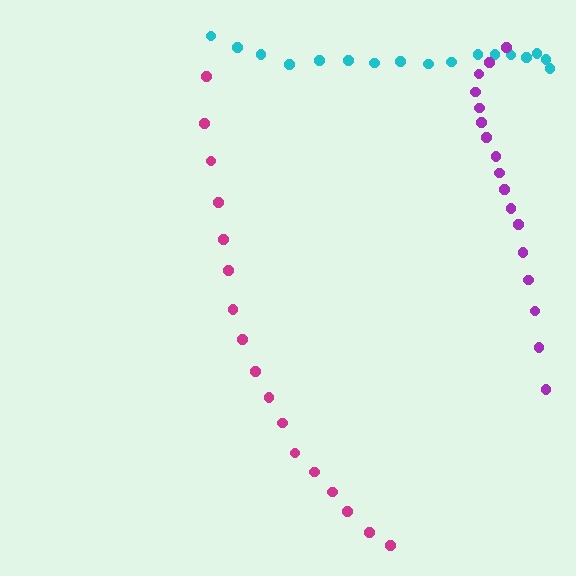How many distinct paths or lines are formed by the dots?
There are 3 distinct paths.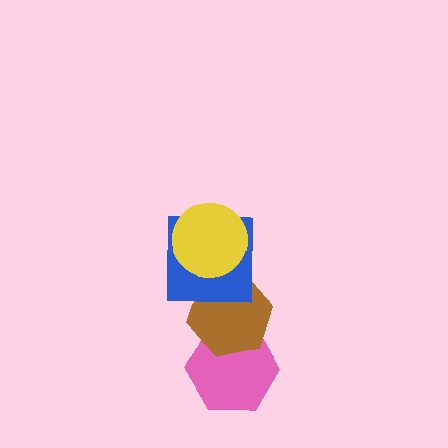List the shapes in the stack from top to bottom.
From top to bottom: the yellow circle, the blue square, the brown hexagon, the pink hexagon.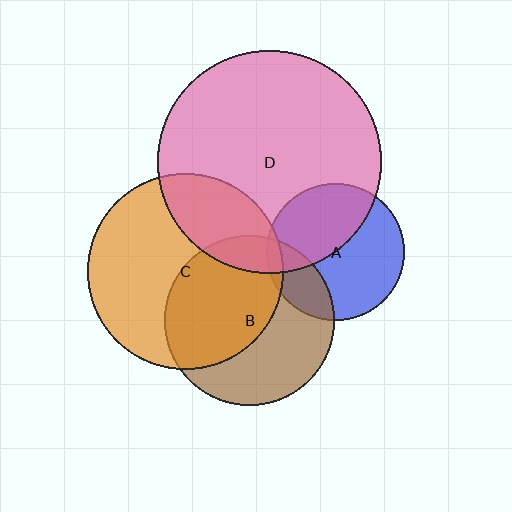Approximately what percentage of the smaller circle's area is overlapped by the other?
Approximately 45%.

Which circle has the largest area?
Circle D (pink).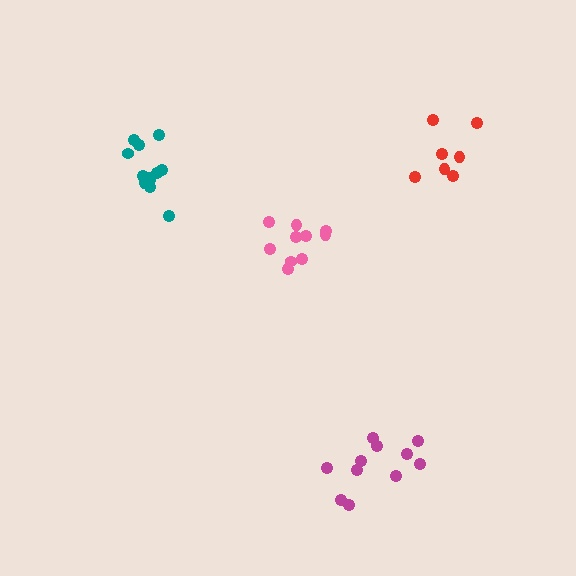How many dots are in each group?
Group 1: 10 dots, Group 2: 7 dots, Group 3: 12 dots, Group 4: 11 dots (40 total).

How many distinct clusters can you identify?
There are 4 distinct clusters.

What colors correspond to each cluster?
The clusters are colored: pink, red, teal, magenta.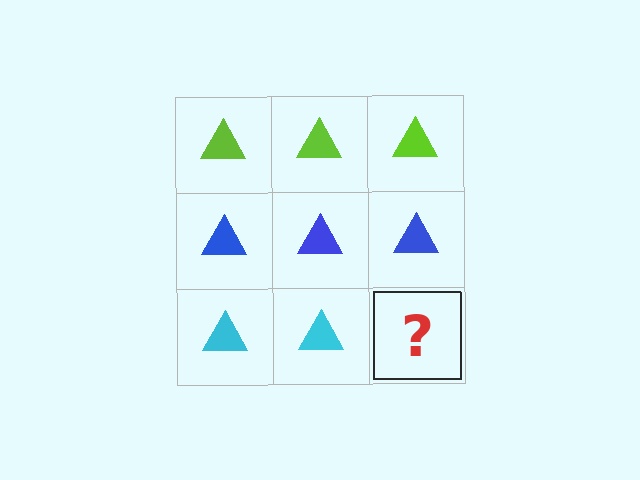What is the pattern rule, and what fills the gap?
The rule is that each row has a consistent color. The gap should be filled with a cyan triangle.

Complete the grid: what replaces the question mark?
The question mark should be replaced with a cyan triangle.